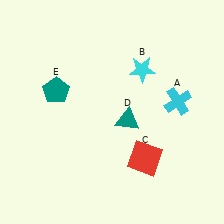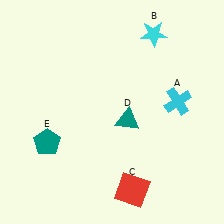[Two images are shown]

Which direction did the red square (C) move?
The red square (C) moved down.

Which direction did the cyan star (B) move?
The cyan star (B) moved up.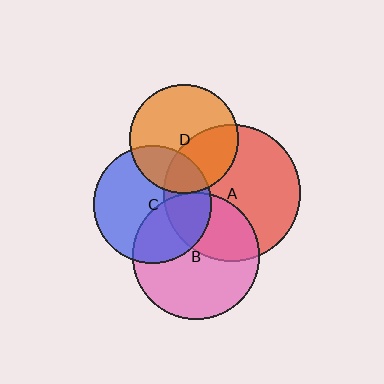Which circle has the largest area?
Circle A (red).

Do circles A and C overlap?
Yes.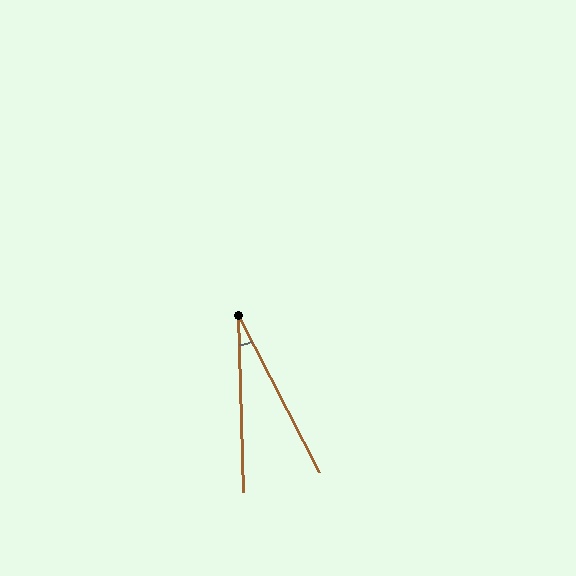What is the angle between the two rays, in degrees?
Approximately 26 degrees.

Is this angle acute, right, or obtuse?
It is acute.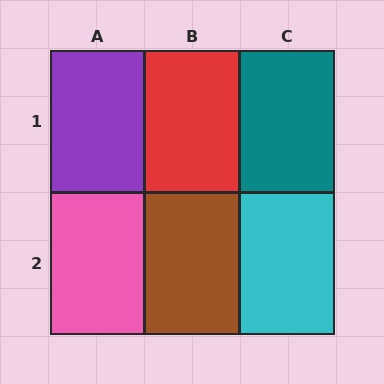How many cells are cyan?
1 cell is cyan.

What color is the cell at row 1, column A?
Purple.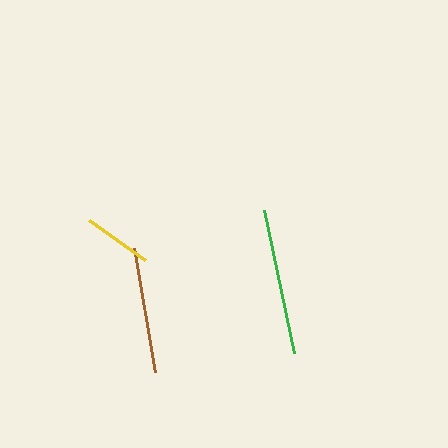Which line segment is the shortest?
The yellow line is the shortest at approximately 68 pixels.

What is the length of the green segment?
The green segment is approximately 146 pixels long.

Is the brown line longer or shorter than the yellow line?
The brown line is longer than the yellow line.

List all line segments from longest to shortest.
From longest to shortest: green, brown, yellow.